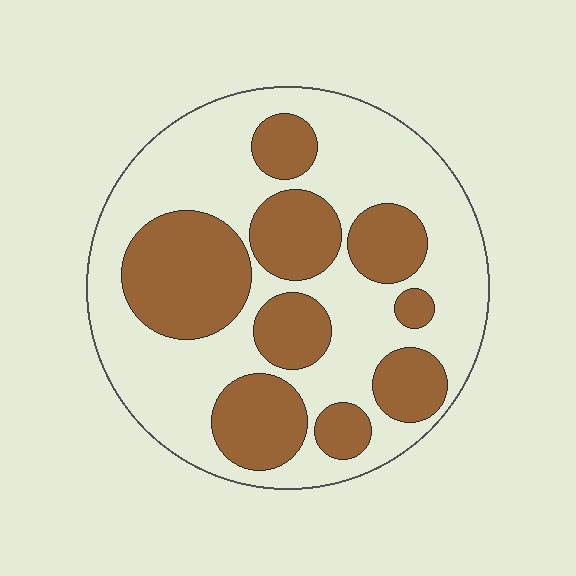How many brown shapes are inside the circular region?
9.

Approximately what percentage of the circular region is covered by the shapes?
Approximately 40%.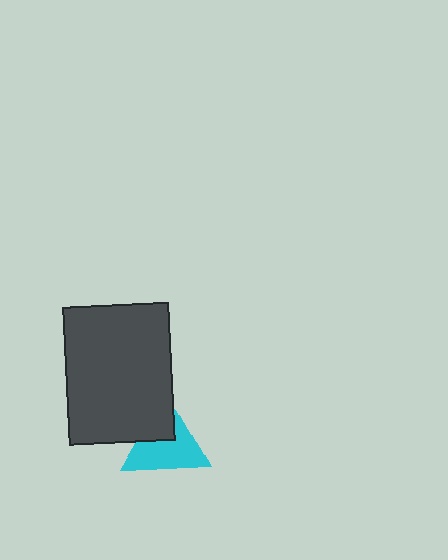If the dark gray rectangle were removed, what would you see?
You would see the complete cyan triangle.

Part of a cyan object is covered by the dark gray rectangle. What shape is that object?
It is a triangle.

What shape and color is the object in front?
The object in front is a dark gray rectangle.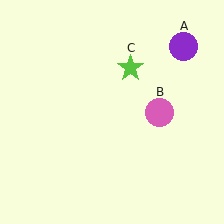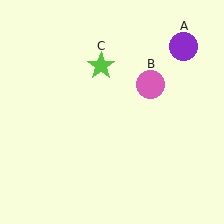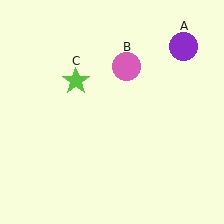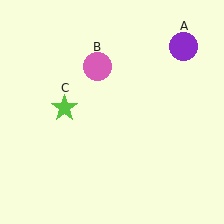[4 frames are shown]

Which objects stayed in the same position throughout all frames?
Purple circle (object A) remained stationary.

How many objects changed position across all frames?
2 objects changed position: pink circle (object B), lime star (object C).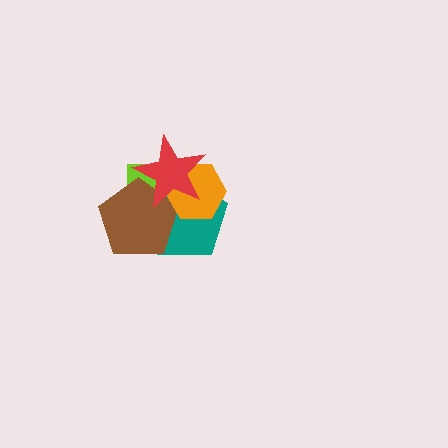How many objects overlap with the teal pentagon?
4 objects overlap with the teal pentagon.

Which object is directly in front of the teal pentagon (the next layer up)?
The brown pentagon is directly in front of the teal pentagon.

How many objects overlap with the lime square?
4 objects overlap with the lime square.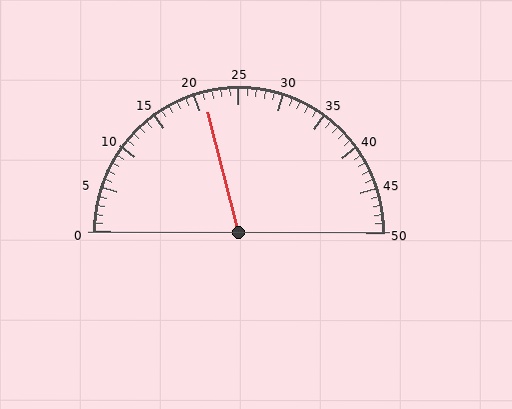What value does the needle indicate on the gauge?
The needle indicates approximately 21.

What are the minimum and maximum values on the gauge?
The gauge ranges from 0 to 50.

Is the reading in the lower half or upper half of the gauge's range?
The reading is in the lower half of the range (0 to 50).